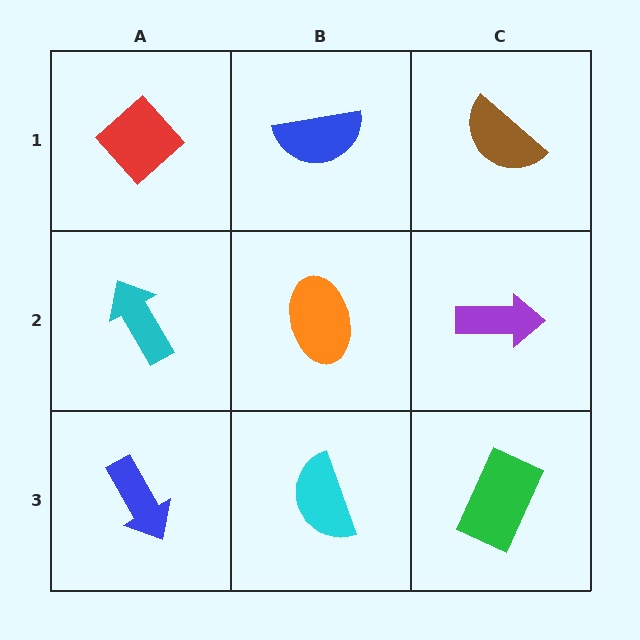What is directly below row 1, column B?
An orange ellipse.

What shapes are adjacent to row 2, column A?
A red diamond (row 1, column A), a blue arrow (row 3, column A), an orange ellipse (row 2, column B).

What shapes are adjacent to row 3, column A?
A cyan arrow (row 2, column A), a cyan semicircle (row 3, column B).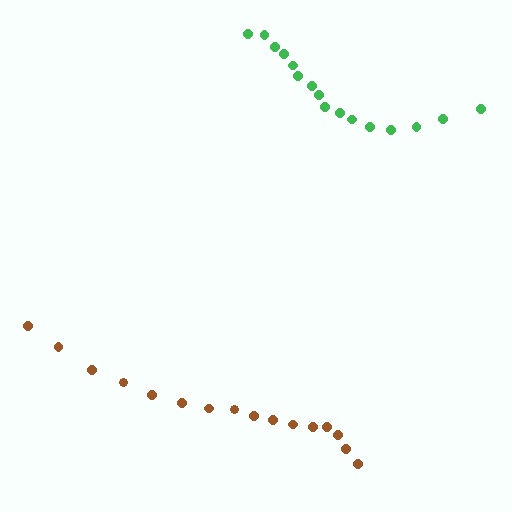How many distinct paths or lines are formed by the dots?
There are 2 distinct paths.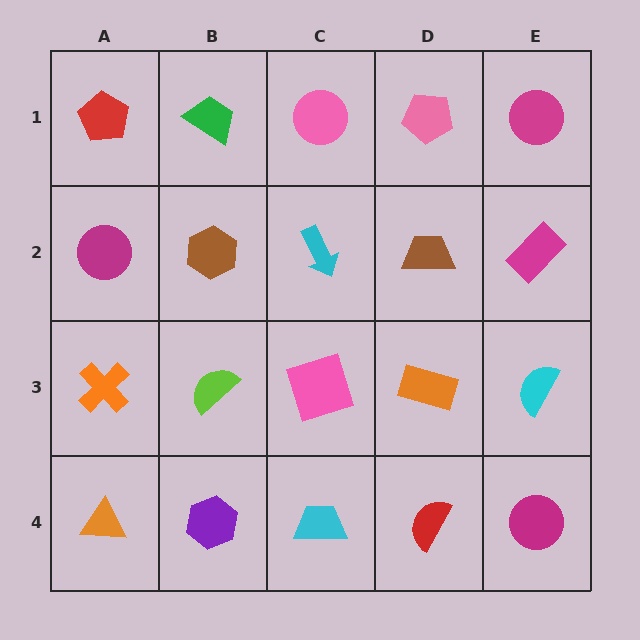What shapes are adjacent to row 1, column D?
A brown trapezoid (row 2, column D), a pink circle (row 1, column C), a magenta circle (row 1, column E).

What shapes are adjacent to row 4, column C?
A pink square (row 3, column C), a purple hexagon (row 4, column B), a red semicircle (row 4, column D).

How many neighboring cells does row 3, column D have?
4.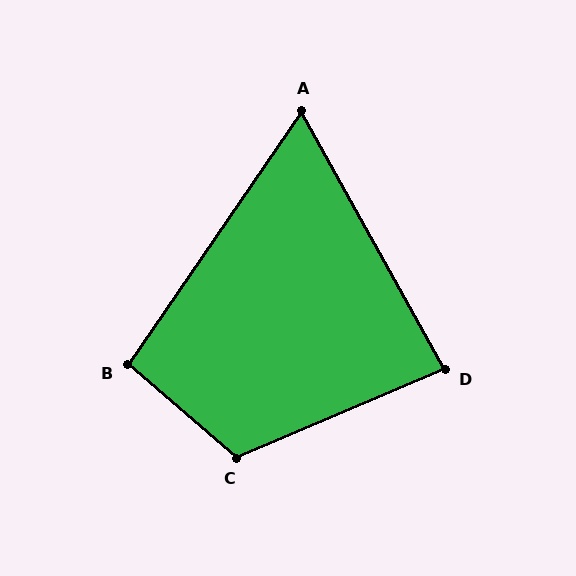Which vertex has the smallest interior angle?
A, at approximately 64 degrees.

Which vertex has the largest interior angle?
C, at approximately 116 degrees.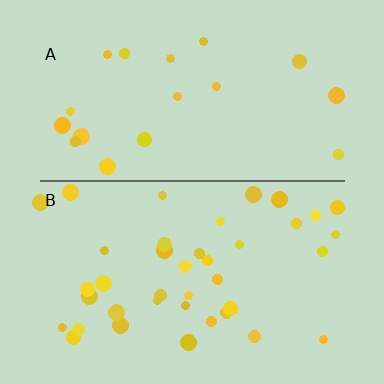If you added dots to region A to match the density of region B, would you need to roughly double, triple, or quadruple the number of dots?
Approximately double.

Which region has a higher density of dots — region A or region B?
B (the bottom).